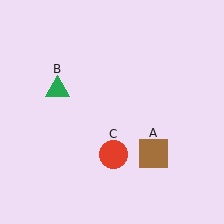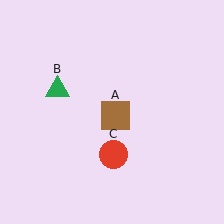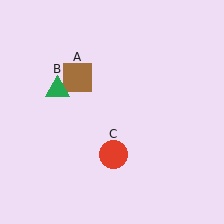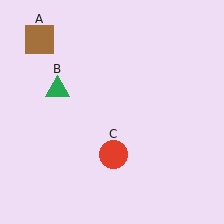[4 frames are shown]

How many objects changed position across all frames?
1 object changed position: brown square (object A).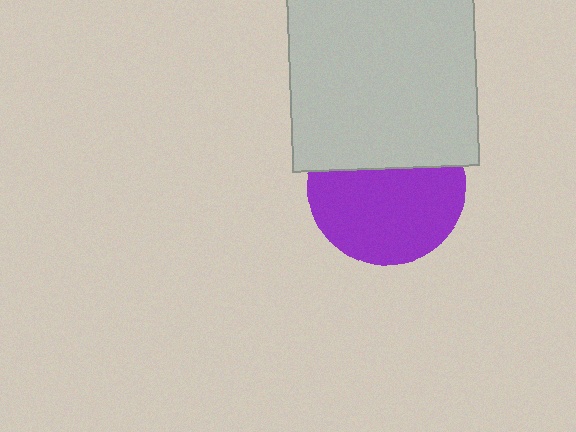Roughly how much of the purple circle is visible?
About half of it is visible (roughly 63%).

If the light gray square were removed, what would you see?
You would see the complete purple circle.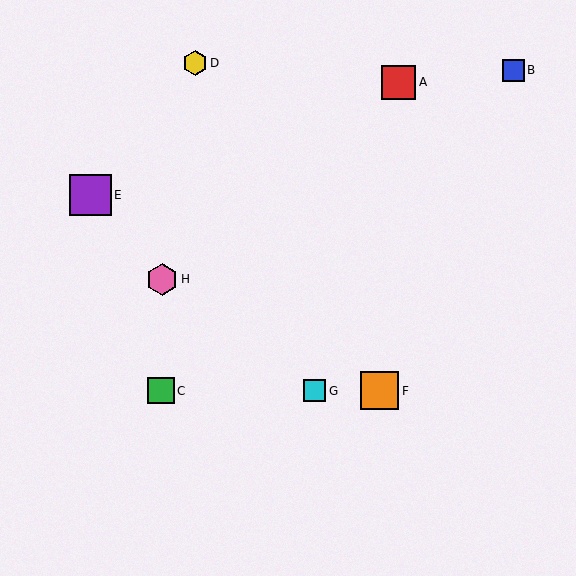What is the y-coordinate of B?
Object B is at y≈70.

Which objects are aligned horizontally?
Objects C, F, G are aligned horizontally.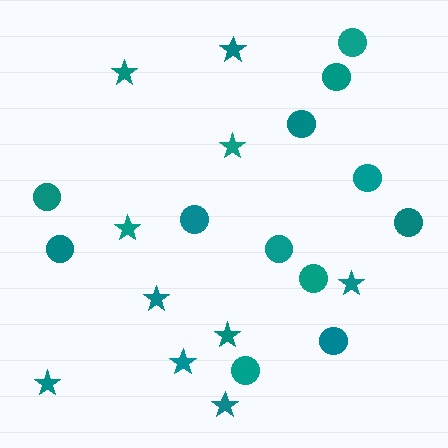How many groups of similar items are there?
There are 2 groups: one group of circles (12) and one group of stars (10).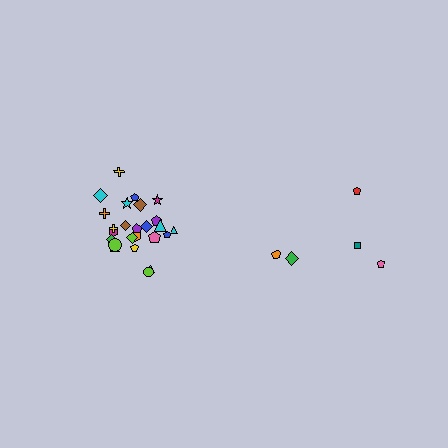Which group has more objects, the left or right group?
The left group.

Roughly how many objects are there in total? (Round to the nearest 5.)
Roughly 30 objects in total.